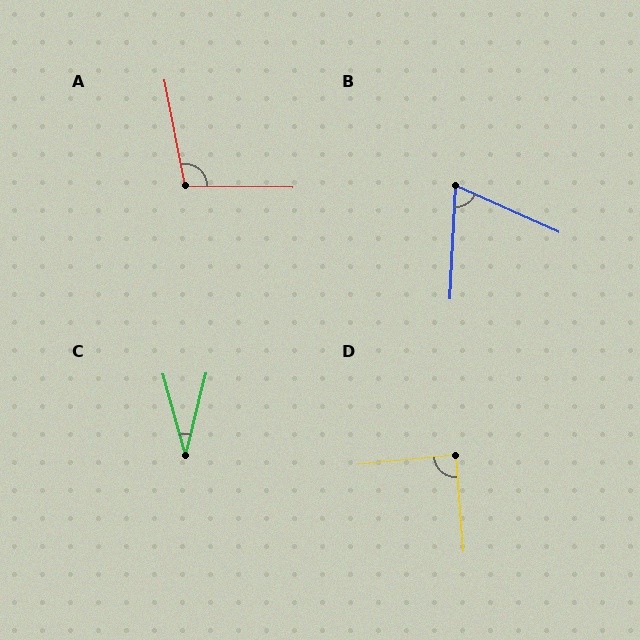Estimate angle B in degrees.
Approximately 68 degrees.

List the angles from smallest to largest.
C (29°), B (68°), D (89°), A (102°).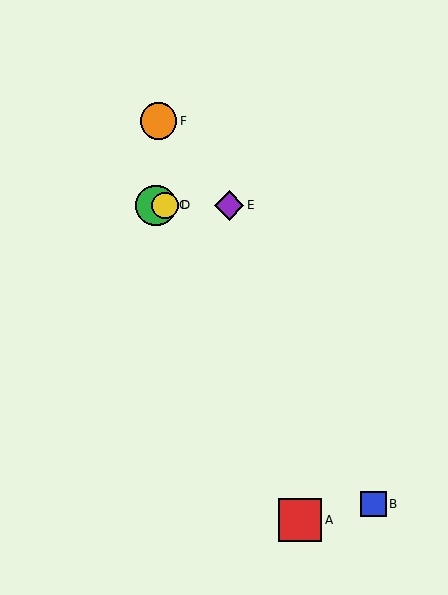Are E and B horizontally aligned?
No, E is at y≈205 and B is at y≈504.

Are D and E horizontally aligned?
Yes, both are at y≈205.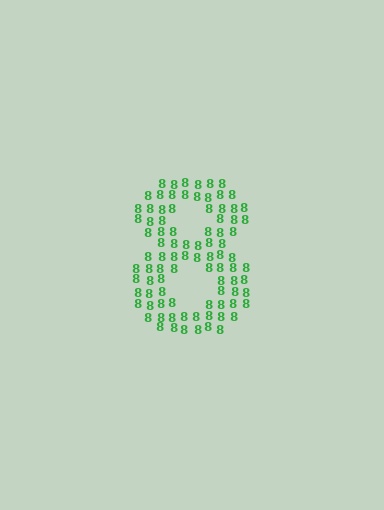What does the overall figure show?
The overall figure shows the digit 8.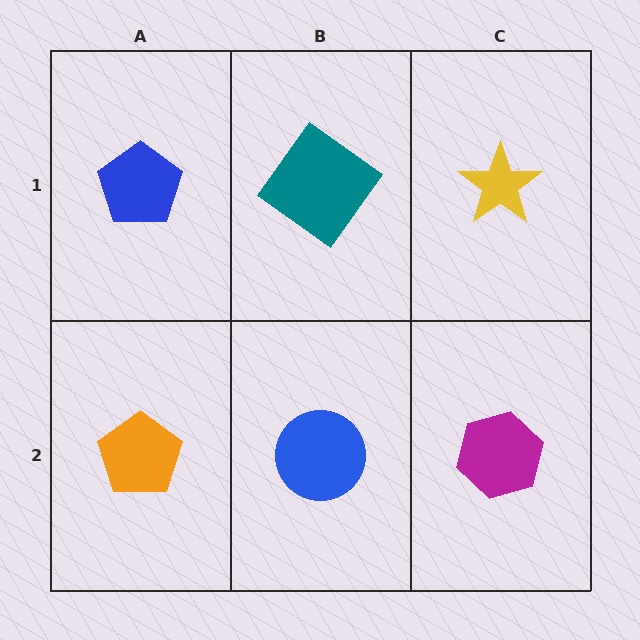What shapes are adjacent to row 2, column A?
A blue pentagon (row 1, column A), a blue circle (row 2, column B).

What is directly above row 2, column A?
A blue pentagon.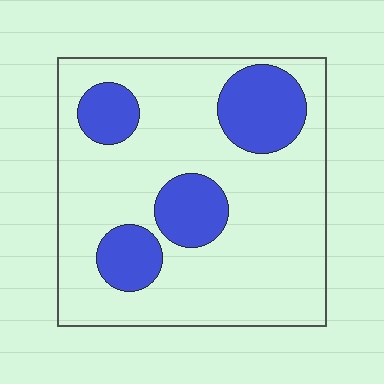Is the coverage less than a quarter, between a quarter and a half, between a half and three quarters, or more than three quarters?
Less than a quarter.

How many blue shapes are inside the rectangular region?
4.